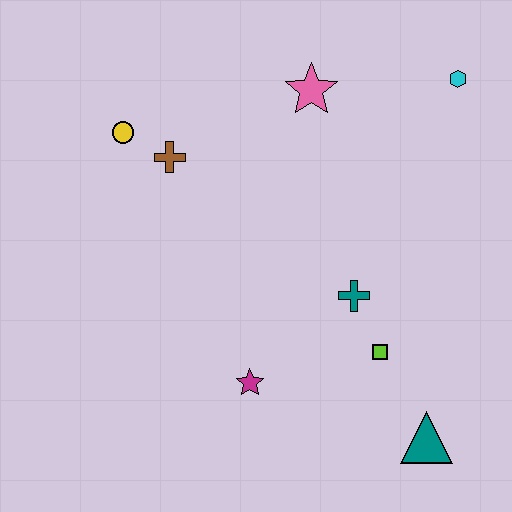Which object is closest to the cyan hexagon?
The pink star is closest to the cyan hexagon.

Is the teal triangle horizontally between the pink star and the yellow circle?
No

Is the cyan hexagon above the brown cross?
Yes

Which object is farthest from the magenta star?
The cyan hexagon is farthest from the magenta star.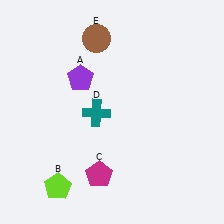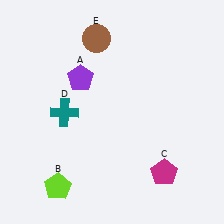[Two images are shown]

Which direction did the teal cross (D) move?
The teal cross (D) moved left.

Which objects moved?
The objects that moved are: the magenta pentagon (C), the teal cross (D).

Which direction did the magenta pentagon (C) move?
The magenta pentagon (C) moved right.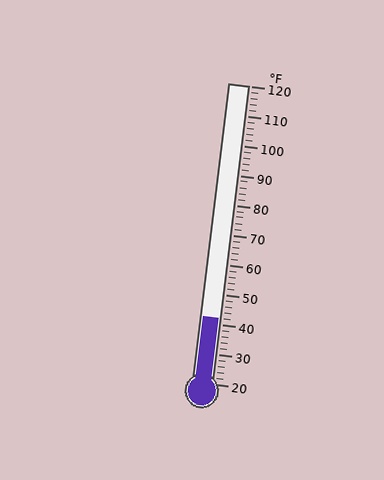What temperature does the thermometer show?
The thermometer shows approximately 42°F.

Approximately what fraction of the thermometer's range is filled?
The thermometer is filled to approximately 20% of its range.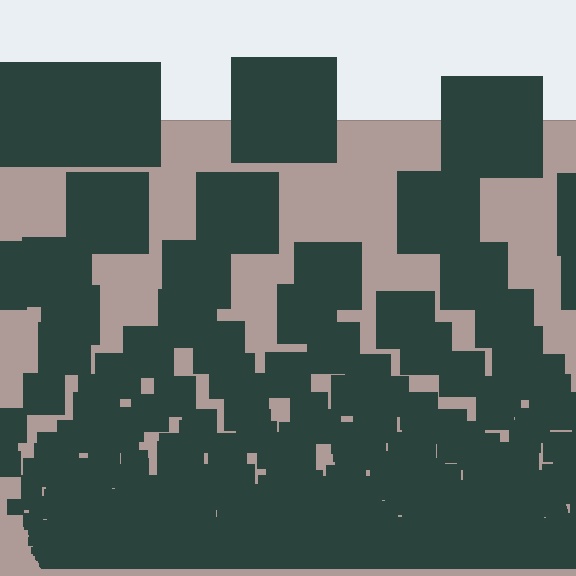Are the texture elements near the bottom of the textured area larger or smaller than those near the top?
Smaller. The gradient is inverted — elements near the bottom are smaller and denser.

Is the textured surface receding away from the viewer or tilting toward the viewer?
The surface appears to tilt toward the viewer. Texture elements get larger and sparser toward the top.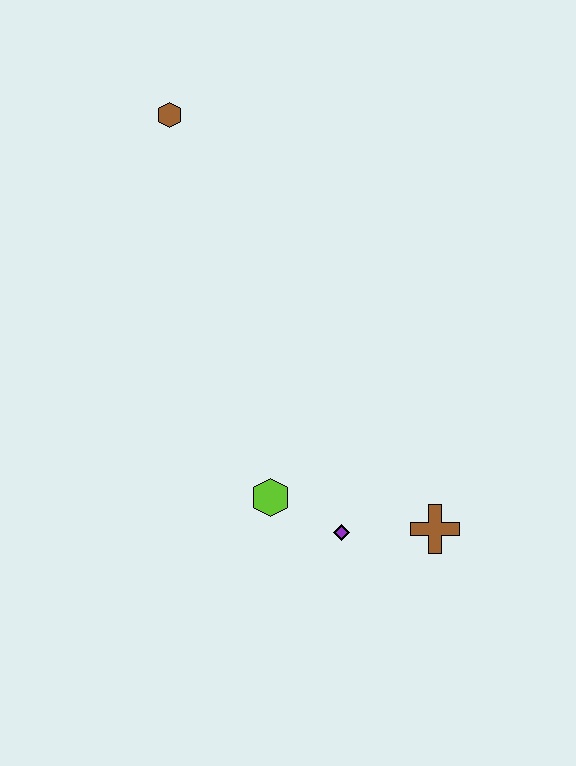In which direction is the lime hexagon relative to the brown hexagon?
The lime hexagon is below the brown hexagon.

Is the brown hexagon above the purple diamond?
Yes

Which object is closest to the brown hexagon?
The lime hexagon is closest to the brown hexagon.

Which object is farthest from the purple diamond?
The brown hexagon is farthest from the purple diamond.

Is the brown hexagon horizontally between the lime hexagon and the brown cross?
No